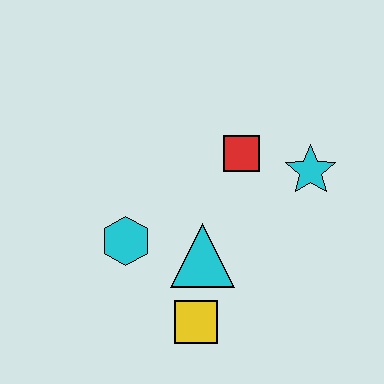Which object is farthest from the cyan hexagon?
The cyan star is farthest from the cyan hexagon.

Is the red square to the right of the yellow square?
Yes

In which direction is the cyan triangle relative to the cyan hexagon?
The cyan triangle is to the right of the cyan hexagon.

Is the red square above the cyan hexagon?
Yes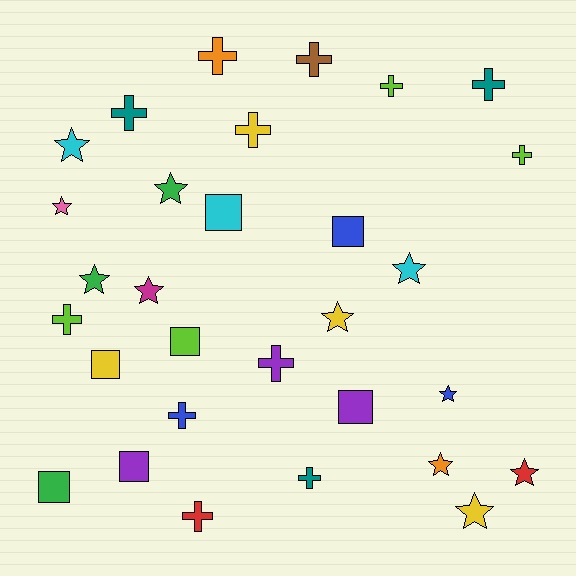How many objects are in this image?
There are 30 objects.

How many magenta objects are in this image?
There is 1 magenta object.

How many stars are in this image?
There are 11 stars.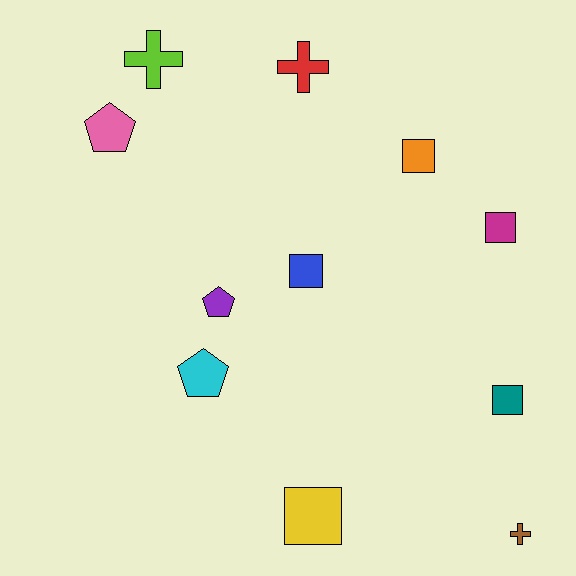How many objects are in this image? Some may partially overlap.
There are 11 objects.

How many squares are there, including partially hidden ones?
There are 5 squares.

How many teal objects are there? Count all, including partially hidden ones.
There is 1 teal object.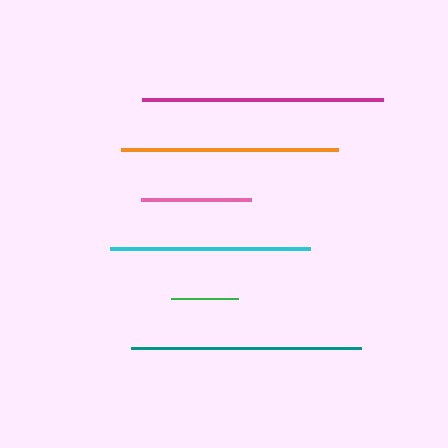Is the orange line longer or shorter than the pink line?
The orange line is longer than the pink line.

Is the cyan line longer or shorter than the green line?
The cyan line is longer than the green line.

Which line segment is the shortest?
The green line is the shortest at approximately 66 pixels.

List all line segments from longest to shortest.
From longest to shortest: magenta, teal, orange, cyan, pink, green.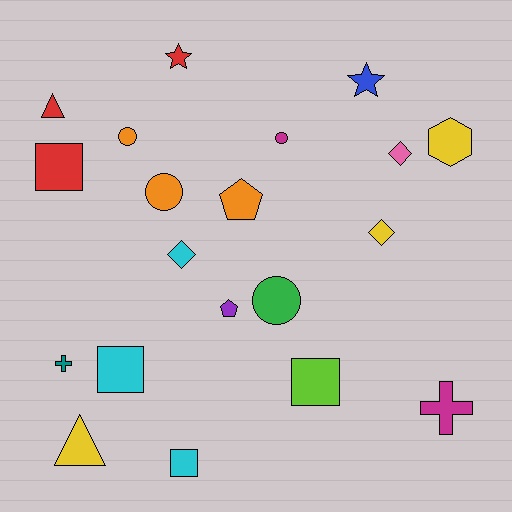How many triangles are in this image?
There are 2 triangles.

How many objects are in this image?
There are 20 objects.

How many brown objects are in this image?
There are no brown objects.